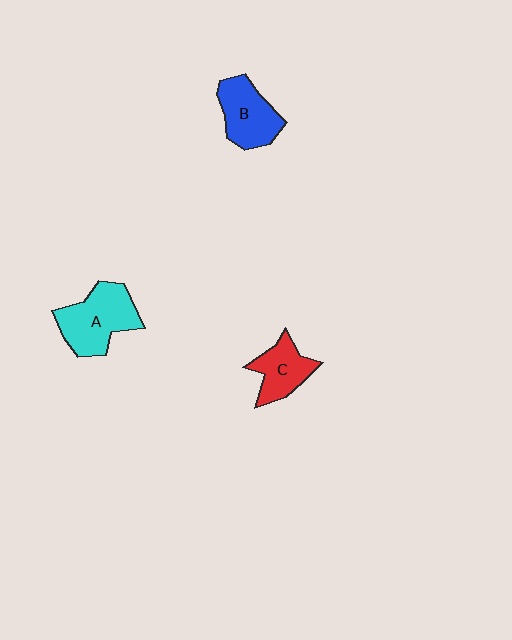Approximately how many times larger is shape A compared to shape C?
Approximately 1.5 times.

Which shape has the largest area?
Shape A (cyan).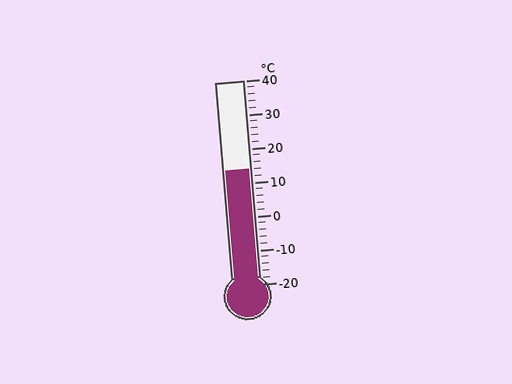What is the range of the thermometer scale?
The thermometer scale ranges from -20°C to 40°C.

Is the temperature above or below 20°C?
The temperature is below 20°C.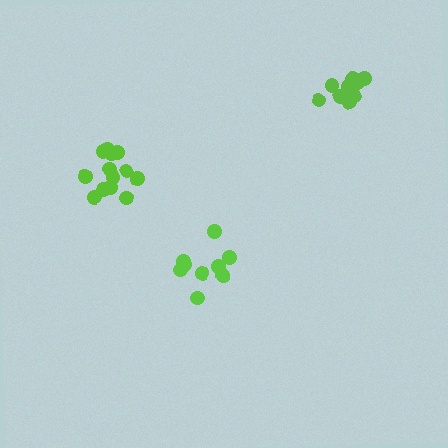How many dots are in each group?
Group 1: 10 dots, Group 2: 9 dots, Group 3: 13 dots (32 total).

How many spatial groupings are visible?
There are 3 spatial groupings.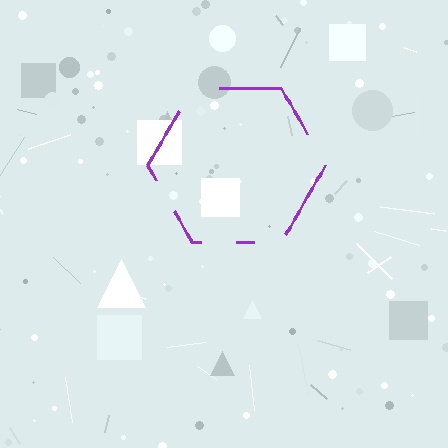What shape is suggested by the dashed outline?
The dashed outline suggests a hexagon.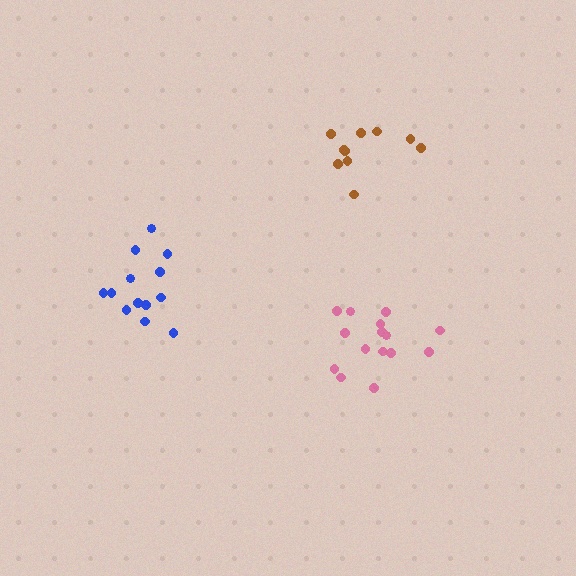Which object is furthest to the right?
The pink cluster is rightmost.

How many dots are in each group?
Group 1: 15 dots, Group 2: 13 dots, Group 3: 10 dots (38 total).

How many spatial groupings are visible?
There are 3 spatial groupings.